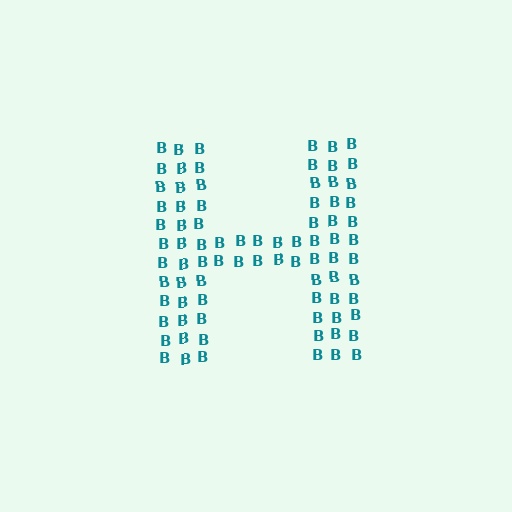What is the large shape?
The large shape is the letter H.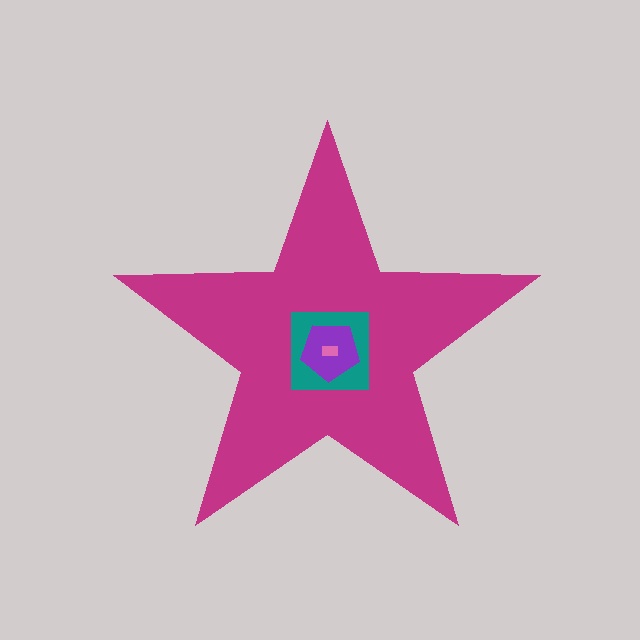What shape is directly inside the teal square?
The purple pentagon.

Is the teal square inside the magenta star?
Yes.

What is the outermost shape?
The magenta star.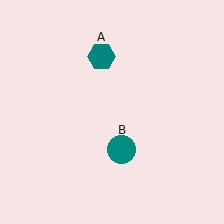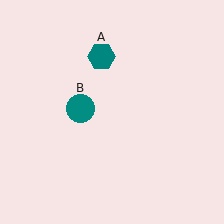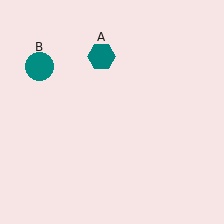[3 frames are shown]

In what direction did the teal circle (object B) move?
The teal circle (object B) moved up and to the left.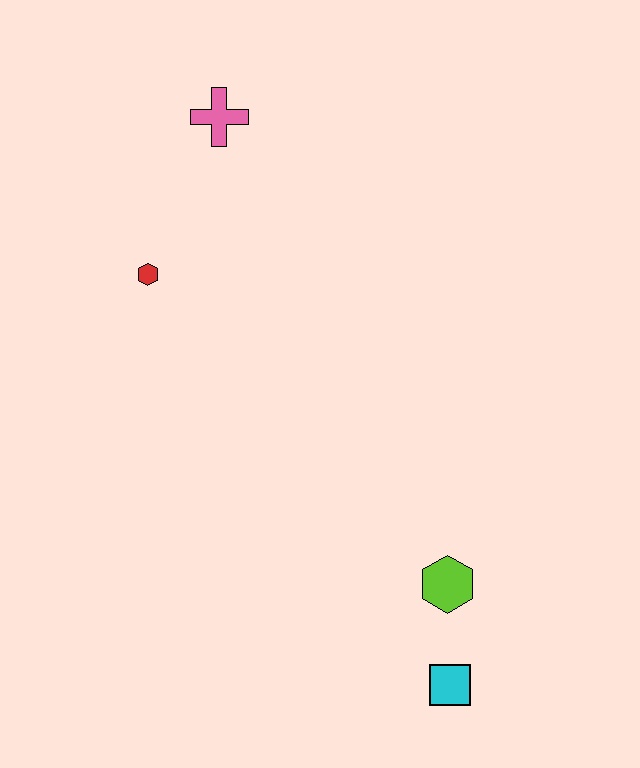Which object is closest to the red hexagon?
The pink cross is closest to the red hexagon.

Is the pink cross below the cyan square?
No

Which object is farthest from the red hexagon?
The cyan square is farthest from the red hexagon.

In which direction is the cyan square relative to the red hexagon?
The cyan square is below the red hexagon.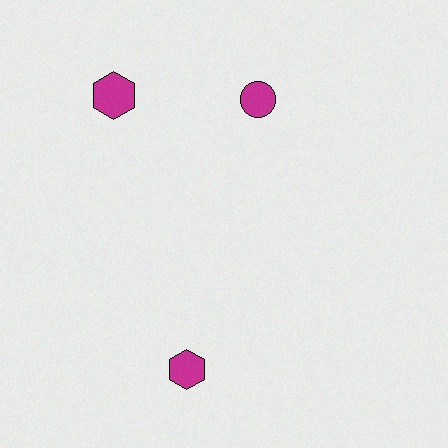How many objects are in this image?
There are 3 objects.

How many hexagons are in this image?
There are 2 hexagons.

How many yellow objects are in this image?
There are no yellow objects.